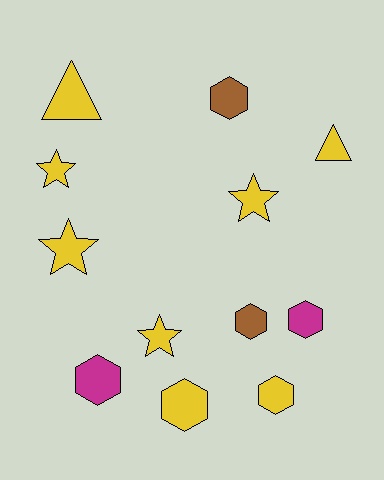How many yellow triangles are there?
There are 2 yellow triangles.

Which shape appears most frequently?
Hexagon, with 6 objects.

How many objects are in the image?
There are 12 objects.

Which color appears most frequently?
Yellow, with 8 objects.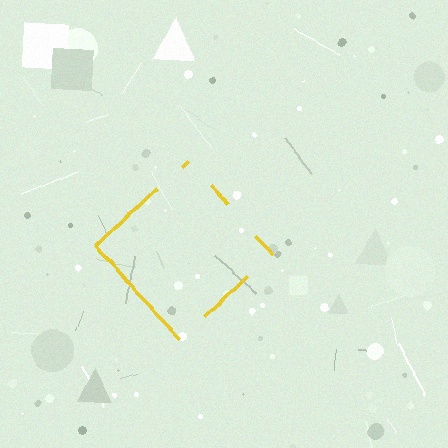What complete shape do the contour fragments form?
The contour fragments form a diamond.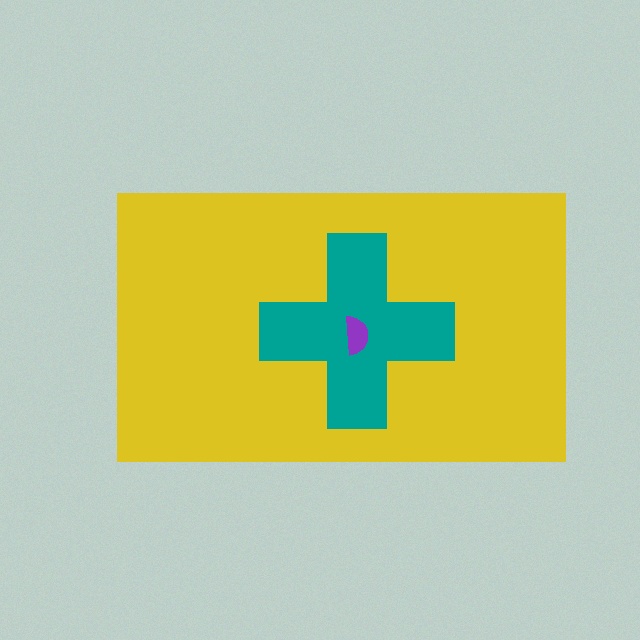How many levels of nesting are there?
3.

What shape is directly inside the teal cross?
The purple semicircle.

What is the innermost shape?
The purple semicircle.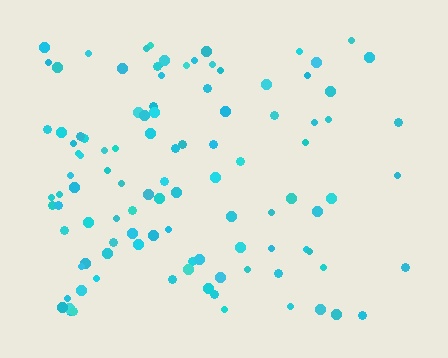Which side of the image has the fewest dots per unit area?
The right.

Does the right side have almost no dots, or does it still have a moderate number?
Still a moderate number, just noticeably fewer than the left.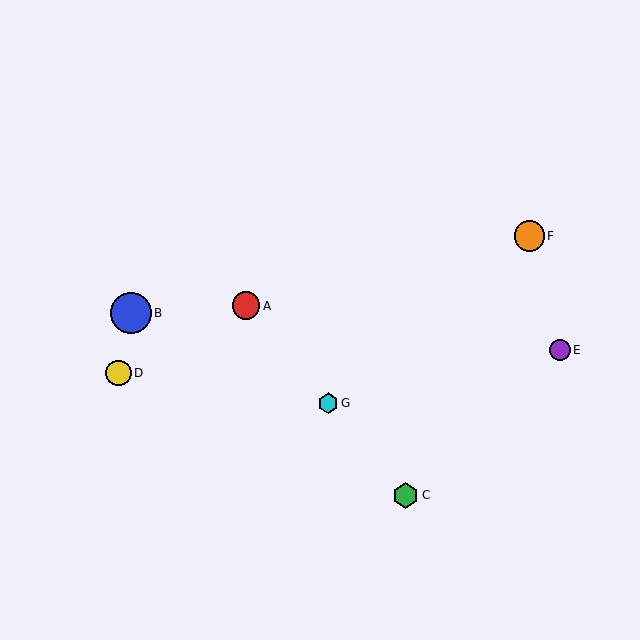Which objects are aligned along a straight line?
Objects A, C, G are aligned along a straight line.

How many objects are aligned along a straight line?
3 objects (A, C, G) are aligned along a straight line.